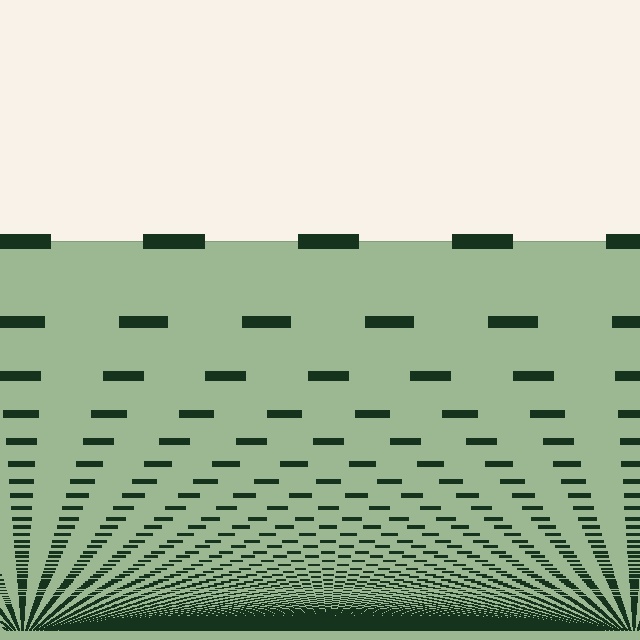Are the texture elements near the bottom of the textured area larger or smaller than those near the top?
Smaller. The gradient is inverted — elements near the bottom are smaller and denser.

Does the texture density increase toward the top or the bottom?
Density increases toward the bottom.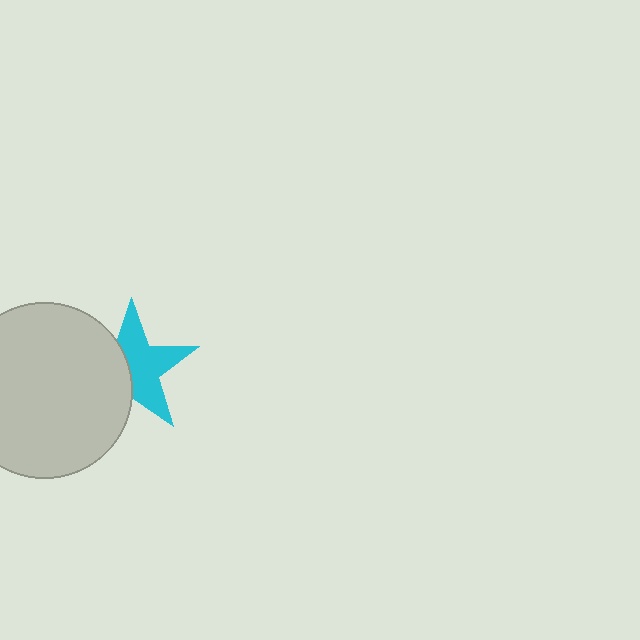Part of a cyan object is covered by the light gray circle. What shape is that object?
It is a star.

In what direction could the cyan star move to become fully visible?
The cyan star could move right. That would shift it out from behind the light gray circle entirely.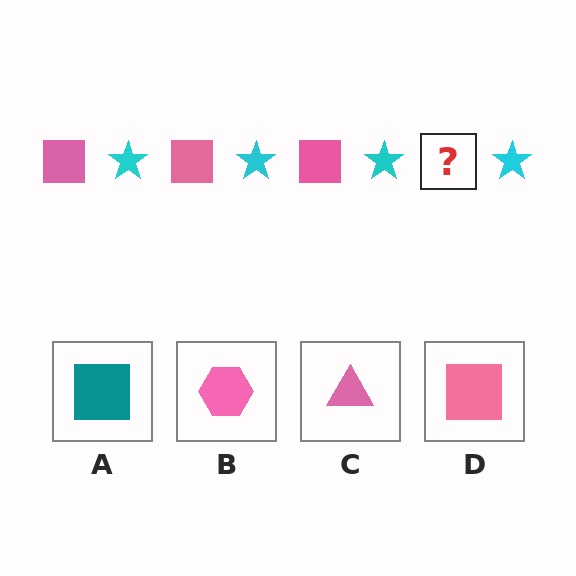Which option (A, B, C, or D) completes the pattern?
D.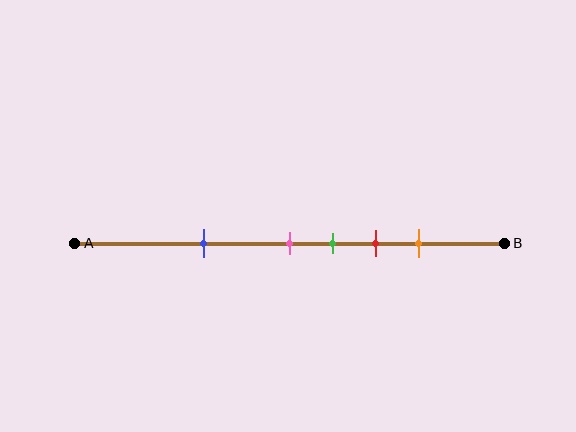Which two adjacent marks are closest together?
The pink and green marks are the closest adjacent pair.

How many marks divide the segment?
There are 5 marks dividing the segment.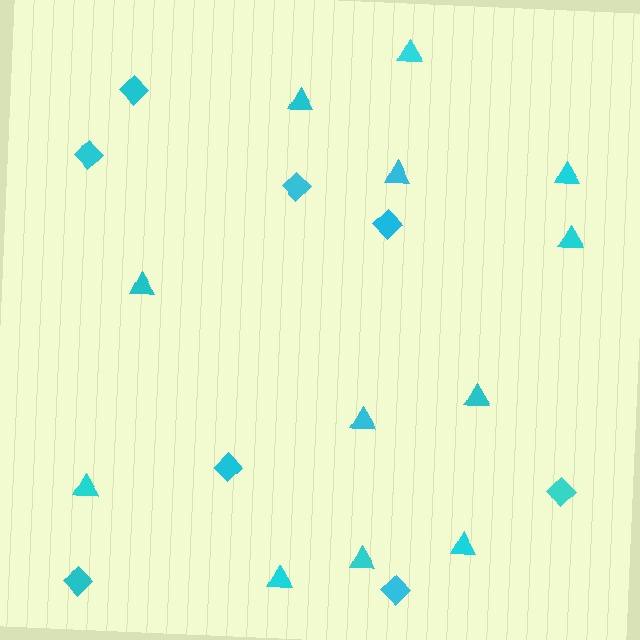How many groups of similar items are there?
There are 2 groups: one group of diamonds (8) and one group of triangles (12).